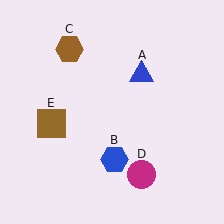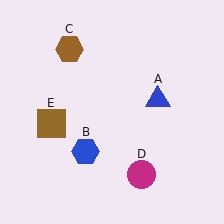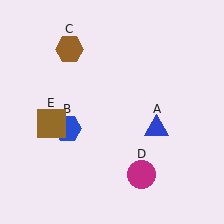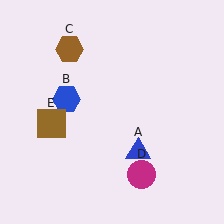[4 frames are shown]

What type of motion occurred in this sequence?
The blue triangle (object A), blue hexagon (object B) rotated clockwise around the center of the scene.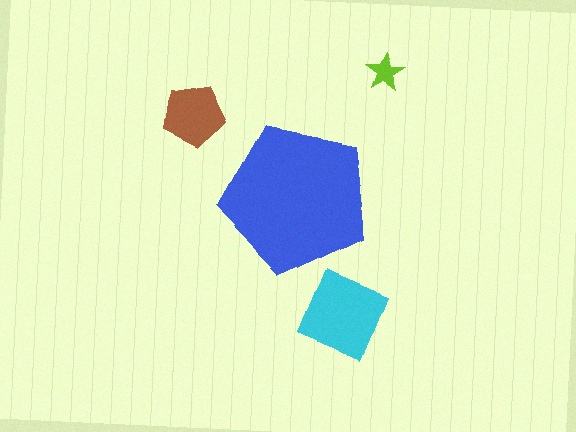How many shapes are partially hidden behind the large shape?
0 shapes are partially hidden.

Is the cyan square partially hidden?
No, the cyan square is fully visible.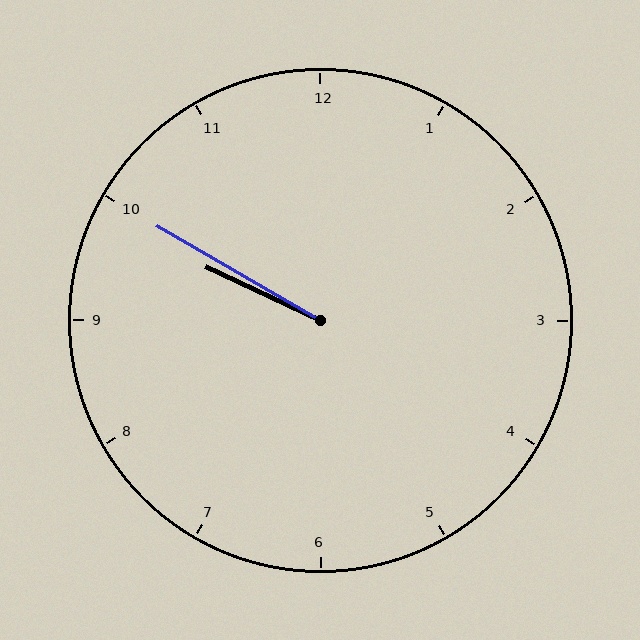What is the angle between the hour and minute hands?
Approximately 5 degrees.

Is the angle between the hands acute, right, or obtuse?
It is acute.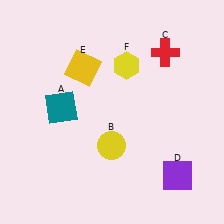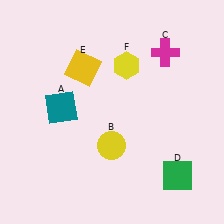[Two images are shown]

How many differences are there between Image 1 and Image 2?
There are 2 differences between the two images.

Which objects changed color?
C changed from red to magenta. D changed from purple to green.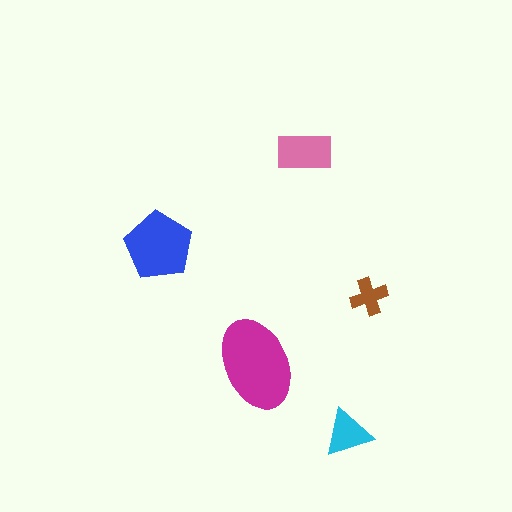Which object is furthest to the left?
The blue pentagon is leftmost.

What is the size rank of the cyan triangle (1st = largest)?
4th.